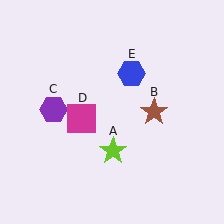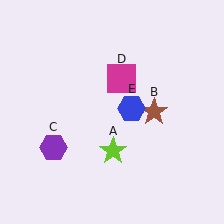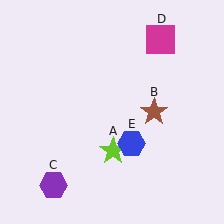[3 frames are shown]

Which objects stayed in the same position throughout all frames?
Lime star (object A) and brown star (object B) remained stationary.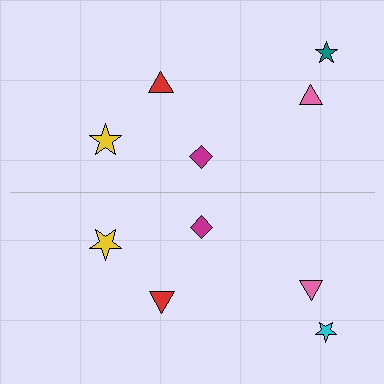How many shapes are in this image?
There are 10 shapes in this image.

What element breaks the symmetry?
The cyan star on the bottom side breaks the symmetry — its mirror counterpart is teal.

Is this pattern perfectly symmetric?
No, the pattern is not perfectly symmetric. The cyan star on the bottom side breaks the symmetry — its mirror counterpart is teal.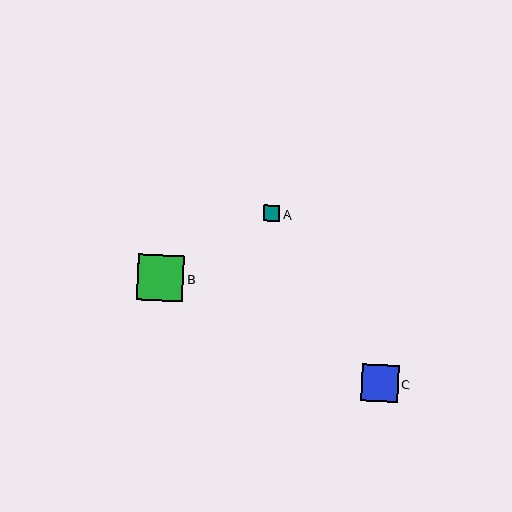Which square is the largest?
Square B is the largest with a size of approximately 46 pixels.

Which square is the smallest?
Square A is the smallest with a size of approximately 16 pixels.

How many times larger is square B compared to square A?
Square B is approximately 2.8 times the size of square A.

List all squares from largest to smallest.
From largest to smallest: B, C, A.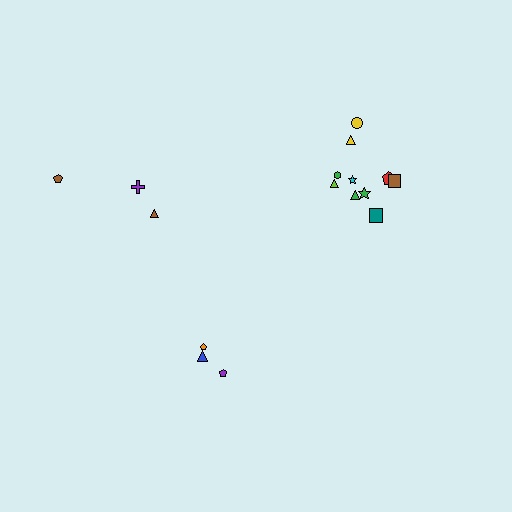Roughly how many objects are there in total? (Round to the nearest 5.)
Roughly 15 objects in total.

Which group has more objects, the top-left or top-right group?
The top-right group.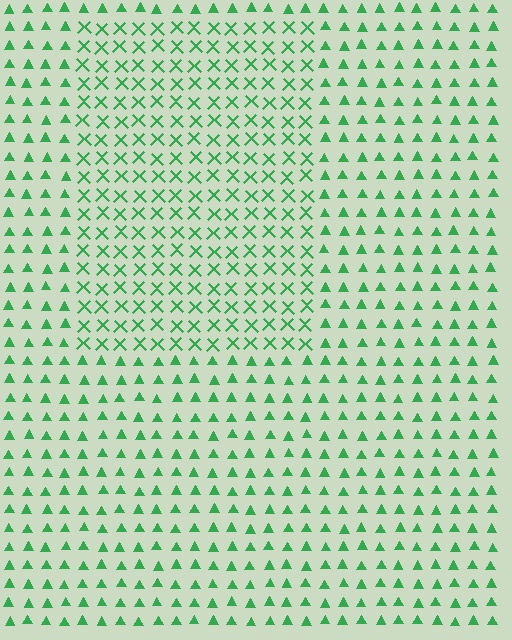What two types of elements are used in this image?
The image uses X marks inside the rectangle region and triangles outside it.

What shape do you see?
I see a rectangle.